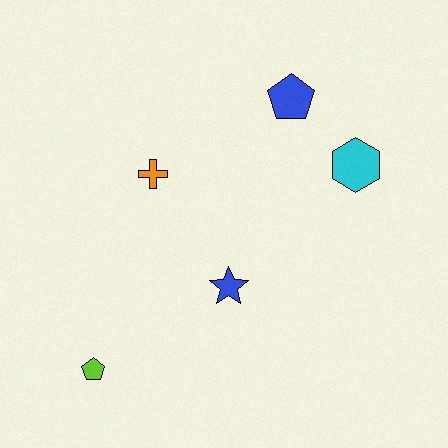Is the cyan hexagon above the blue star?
Yes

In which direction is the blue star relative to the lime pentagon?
The blue star is to the right of the lime pentagon.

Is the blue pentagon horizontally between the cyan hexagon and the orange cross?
Yes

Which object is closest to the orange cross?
The blue star is closest to the orange cross.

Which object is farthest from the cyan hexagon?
The lime pentagon is farthest from the cyan hexagon.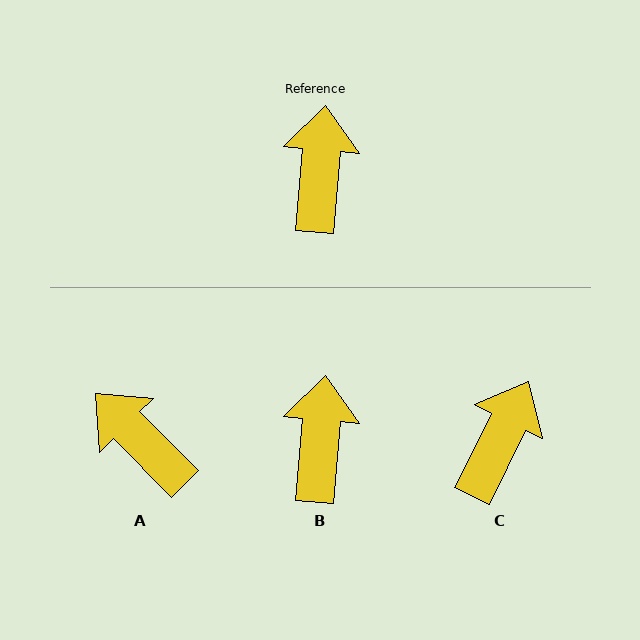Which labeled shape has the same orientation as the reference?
B.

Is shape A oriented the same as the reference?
No, it is off by about 50 degrees.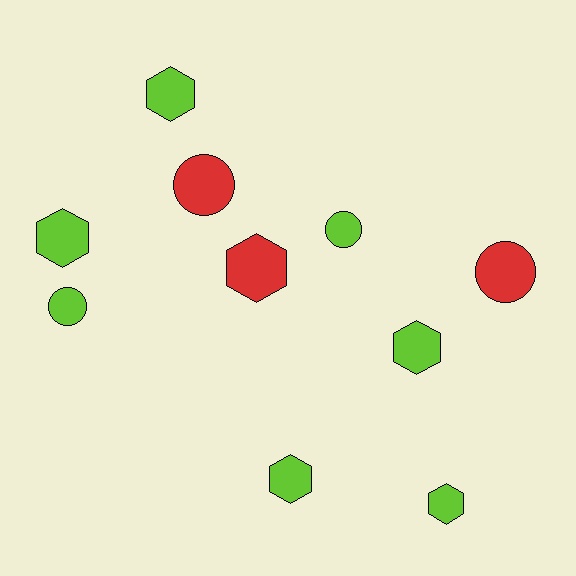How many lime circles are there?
There are 2 lime circles.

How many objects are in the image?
There are 10 objects.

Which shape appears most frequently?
Hexagon, with 6 objects.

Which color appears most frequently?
Lime, with 7 objects.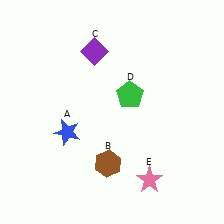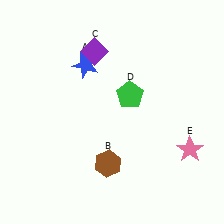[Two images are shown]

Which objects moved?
The objects that moved are: the blue star (A), the pink star (E).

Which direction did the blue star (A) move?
The blue star (A) moved up.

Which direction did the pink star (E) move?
The pink star (E) moved right.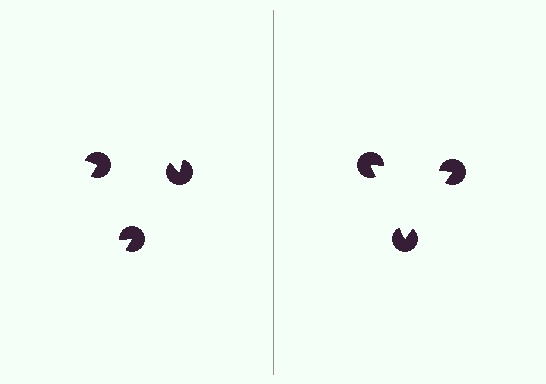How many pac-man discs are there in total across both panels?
6 — 3 on each side.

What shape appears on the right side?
An illusory triangle.